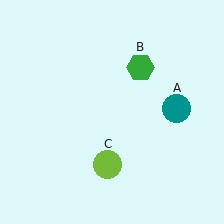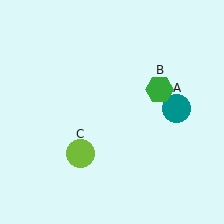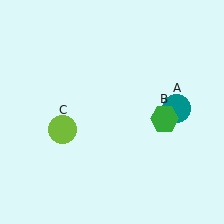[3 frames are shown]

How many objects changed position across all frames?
2 objects changed position: green hexagon (object B), lime circle (object C).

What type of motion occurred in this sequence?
The green hexagon (object B), lime circle (object C) rotated clockwise around the center of the scene.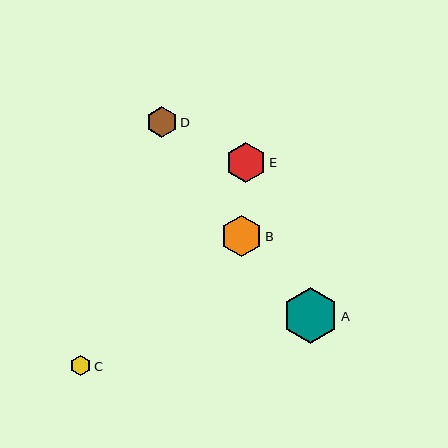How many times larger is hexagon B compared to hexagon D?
Hexagon B is approximately 1.3 times the size of hexagon D.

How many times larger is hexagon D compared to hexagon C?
Hexagon D is approximately 1.6 times the size of hexagon C.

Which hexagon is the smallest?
Hexagon C is the smallest with a size of approximately 20 pixels.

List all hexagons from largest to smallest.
From largest to smallest: A, B, E, D, C.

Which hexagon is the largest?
Hexagon A is the largest with a size of approximately 55 pixels.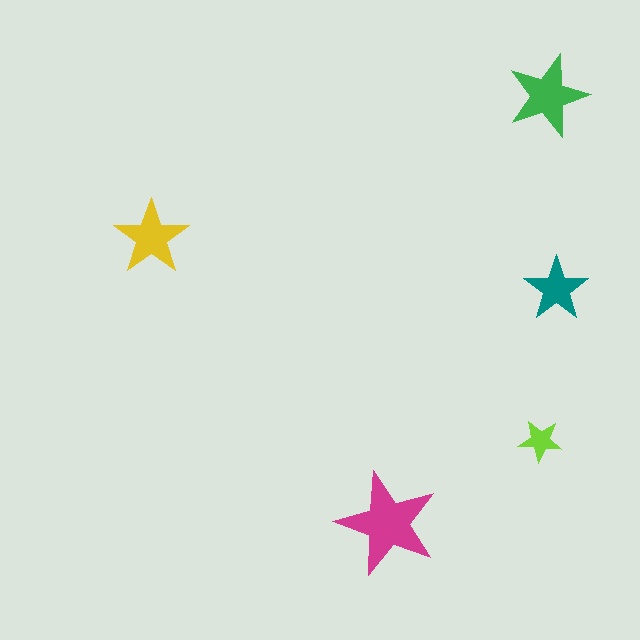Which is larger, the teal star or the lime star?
The teal one.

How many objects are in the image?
There are 5 objects in the image.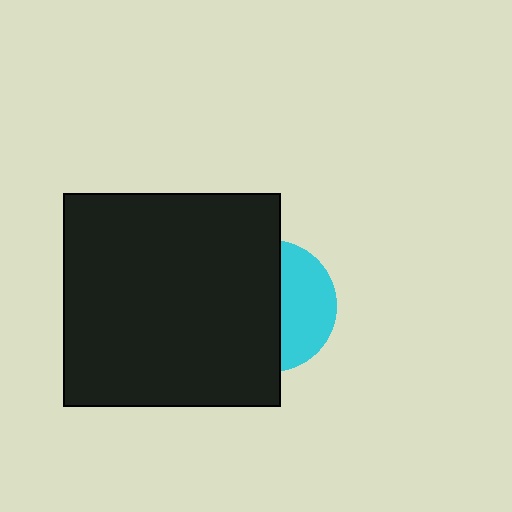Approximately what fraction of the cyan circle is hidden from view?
Roughly 60% of the cyan circle is hidden behind the black rectangle.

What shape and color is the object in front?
The object in front is a black rectangle.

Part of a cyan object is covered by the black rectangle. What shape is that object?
It is a circle.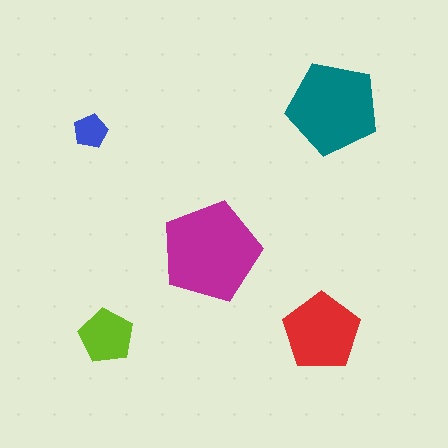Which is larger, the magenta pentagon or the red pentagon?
The magenta one.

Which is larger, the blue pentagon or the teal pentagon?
The teal one.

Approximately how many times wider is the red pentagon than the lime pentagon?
About 1.5 times wider.